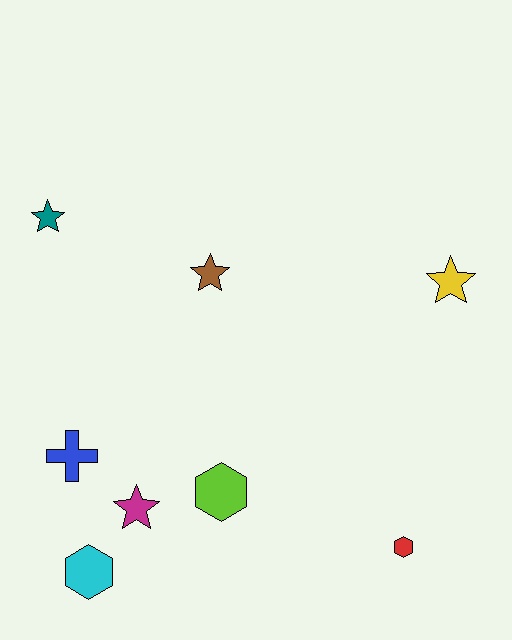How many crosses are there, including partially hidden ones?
There is 1 cross.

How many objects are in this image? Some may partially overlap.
There are 8 objects.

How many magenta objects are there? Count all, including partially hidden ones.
There is 1 magenta object.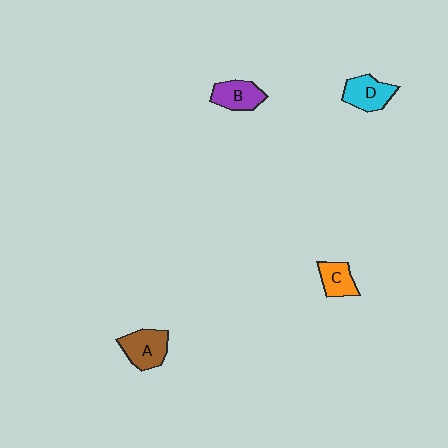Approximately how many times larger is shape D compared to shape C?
Approximately 1.3 times.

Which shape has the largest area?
Shape A (brown).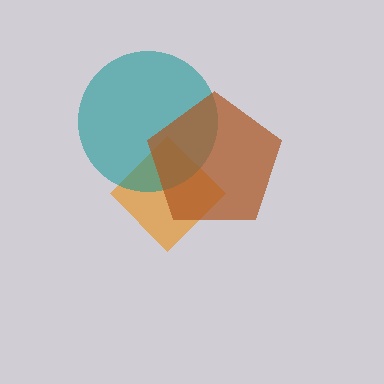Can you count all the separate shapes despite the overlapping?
Yes, there are 3 separate shapes.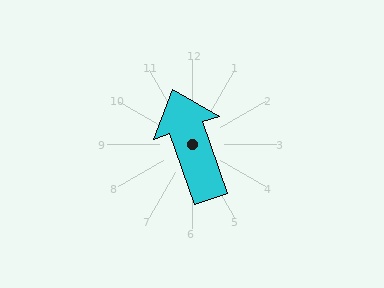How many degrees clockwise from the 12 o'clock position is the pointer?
Approximately 341 degrees.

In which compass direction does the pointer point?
North.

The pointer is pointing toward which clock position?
Roughly 11 o'clock.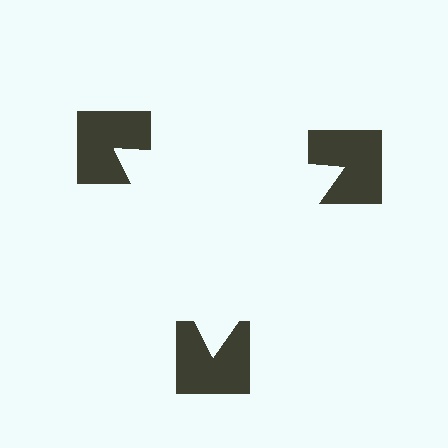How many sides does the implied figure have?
3 sides.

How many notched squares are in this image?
There are 3 — one at each vertex of the illusory triangle.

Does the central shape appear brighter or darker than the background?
It typically appears slightly brighter than the background, even though no actual brightness change is drawn.